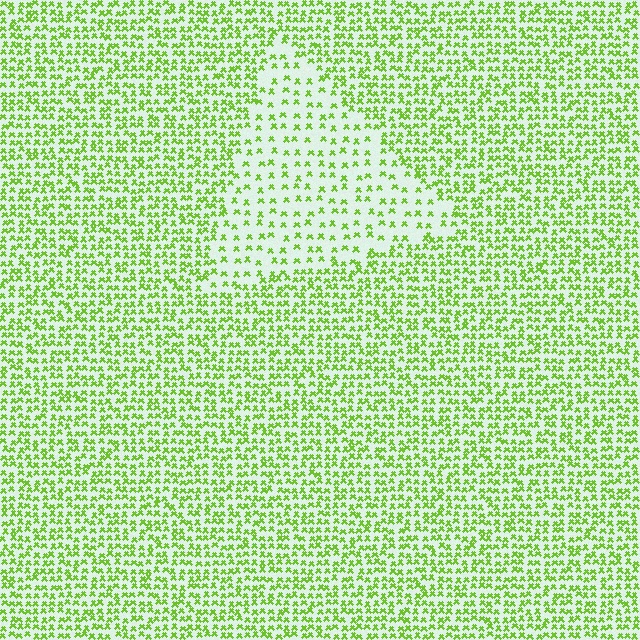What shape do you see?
I see a triangle.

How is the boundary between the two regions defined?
The boundary is defined by a change in element density (approximately 2.2x ratio). All elements are the same color, size, and shape.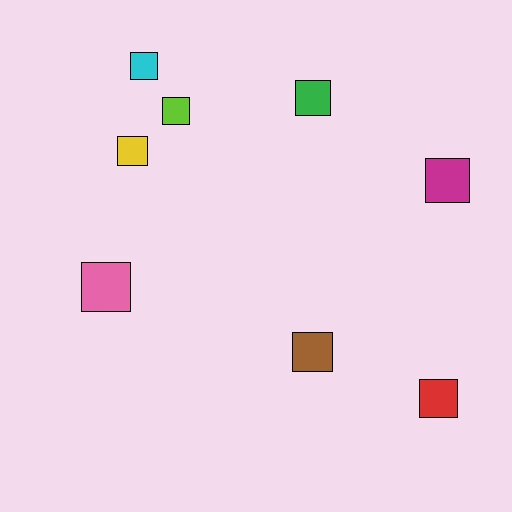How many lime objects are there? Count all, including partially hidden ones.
There is 1 lime object.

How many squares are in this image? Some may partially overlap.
There are 8 squares.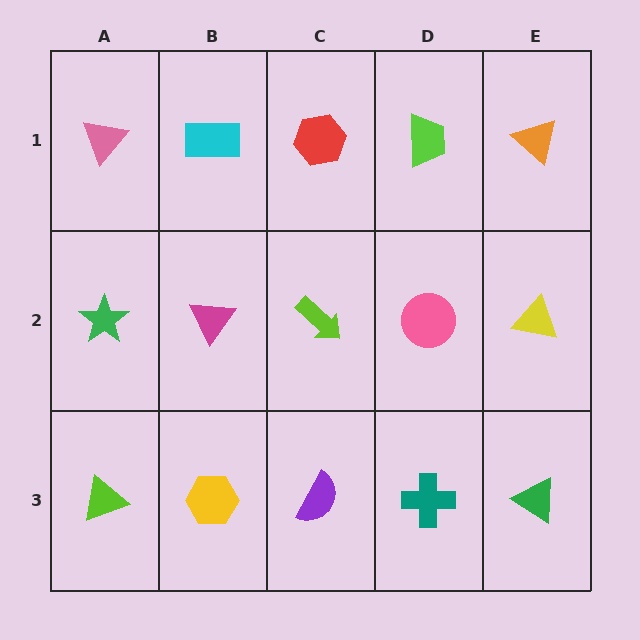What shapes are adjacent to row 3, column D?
A pink circle (row 2, column D), a purple semicircle (row 3, column C), a green triangle (row 3, column E).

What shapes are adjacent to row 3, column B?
A magenta triangle (row 2, column B), a lime triangle (row 3, column A), a purple semicircle (row 3, column C).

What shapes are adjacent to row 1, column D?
A pink circle (row 2, column D), a red hexagon (row 1, column C), an orange triangle (row 1, column E).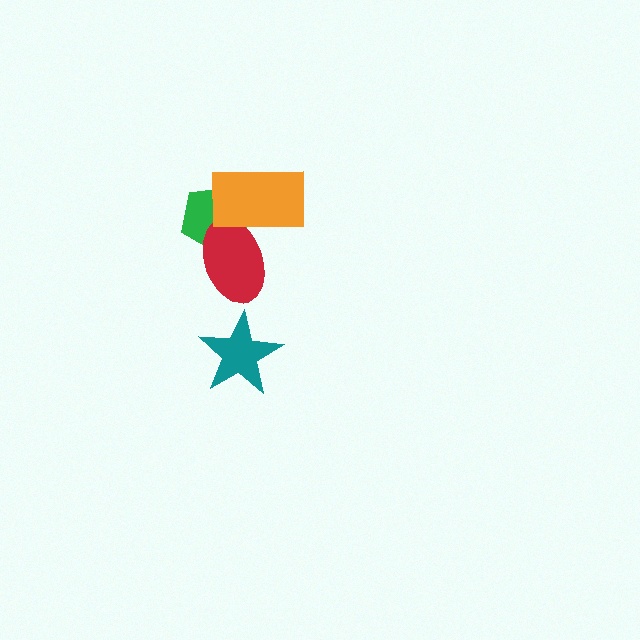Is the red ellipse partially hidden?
Yes, it is partially covered by another shape.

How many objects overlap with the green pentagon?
2 objects overlap with the green pentagon.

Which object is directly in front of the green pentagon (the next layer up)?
The red ellipse is directly in front of the green pentagon.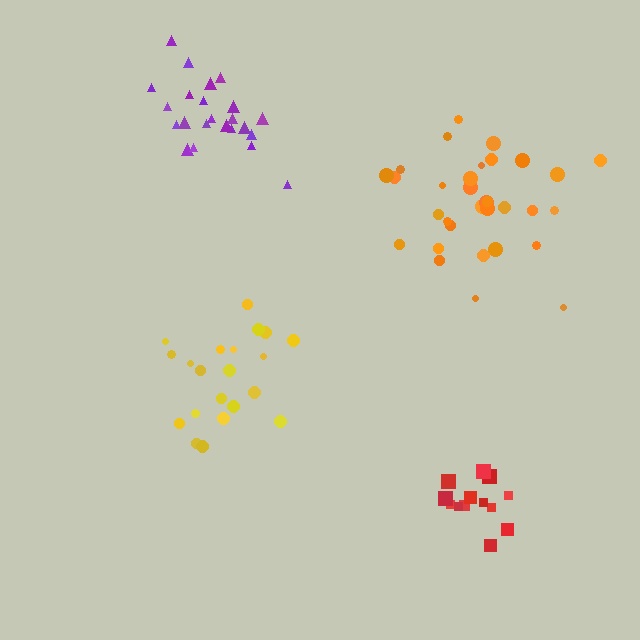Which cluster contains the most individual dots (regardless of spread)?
Orange (34).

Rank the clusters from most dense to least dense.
red, purple, orange, yellow.